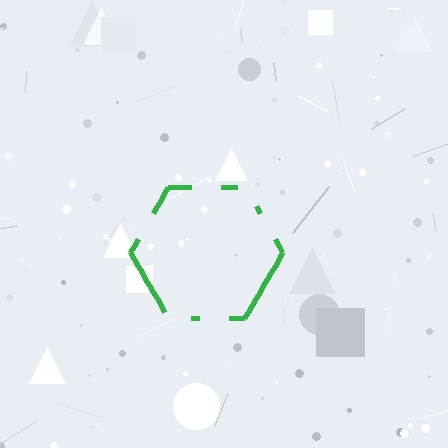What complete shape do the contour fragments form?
The contour fragments form a hexagon.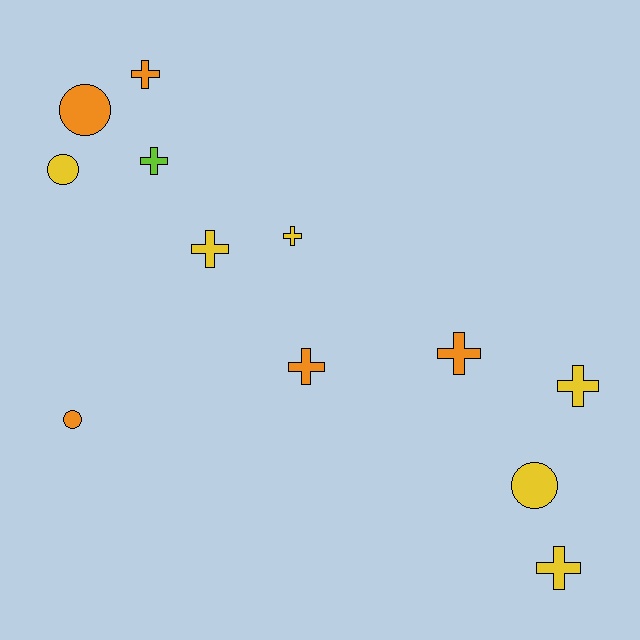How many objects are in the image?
There are 12 objects.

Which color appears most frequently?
Yellow, with 6 objects.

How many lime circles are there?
There are no lime circles.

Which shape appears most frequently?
Cross, with 8 objects.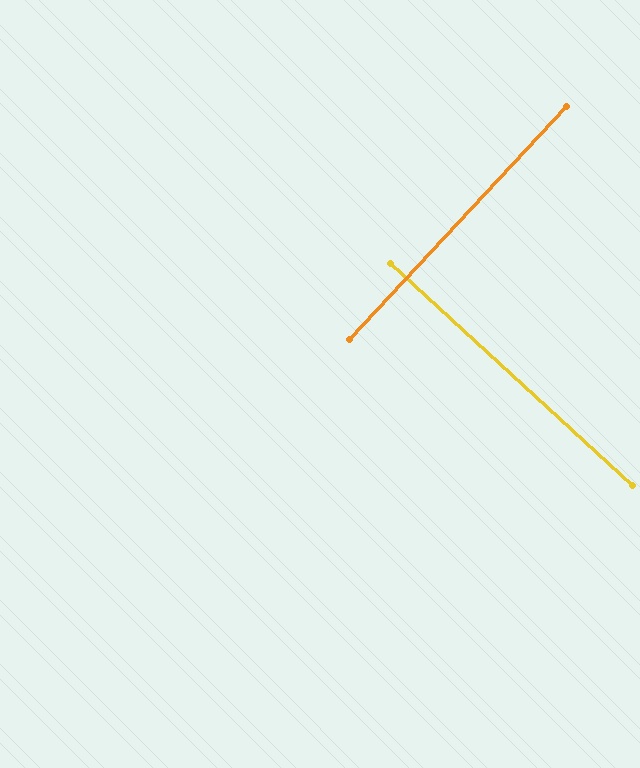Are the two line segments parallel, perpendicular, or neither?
Perpendicular — they meet at approximately 90°.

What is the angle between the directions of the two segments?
Approximately 90 degrees.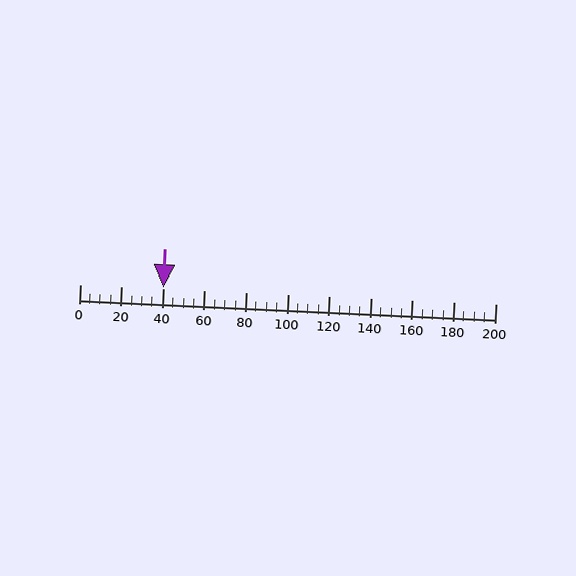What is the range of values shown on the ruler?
The ruler shows values from 0 to 200.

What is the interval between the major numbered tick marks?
The major tick marks are spaced 20 units apart.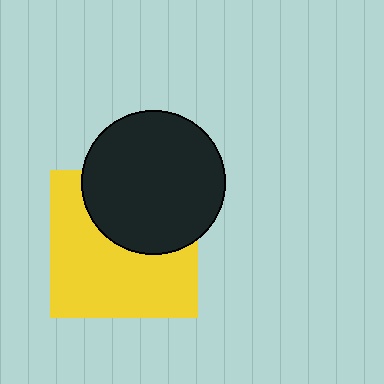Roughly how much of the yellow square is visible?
About half of it is visible (roughly 61%).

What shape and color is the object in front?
The object in front is a black circle.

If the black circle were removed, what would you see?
You would see the complete yellow square.